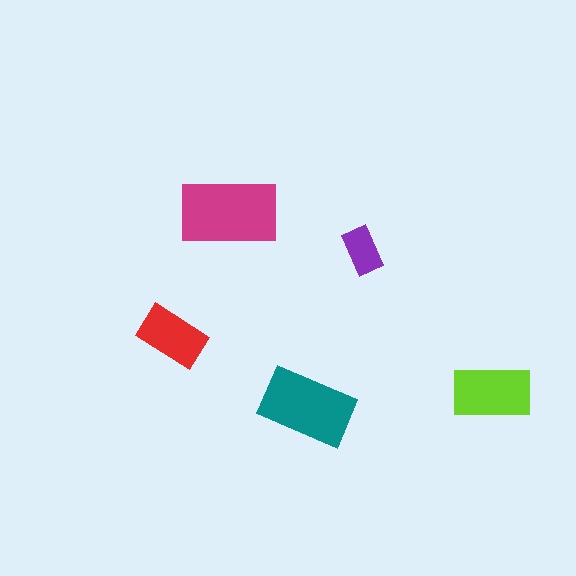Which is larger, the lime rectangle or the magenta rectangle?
The magenta one.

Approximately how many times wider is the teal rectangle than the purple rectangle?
About 2 times wider.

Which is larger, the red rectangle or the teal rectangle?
The teal one.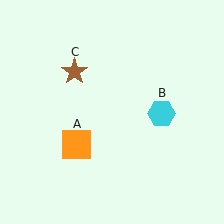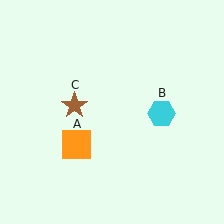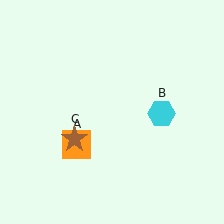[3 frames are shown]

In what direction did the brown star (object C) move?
The brown star (object C) moved down.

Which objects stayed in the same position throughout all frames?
Orange square (object A) and cyan hexagon (object B) remained stationary.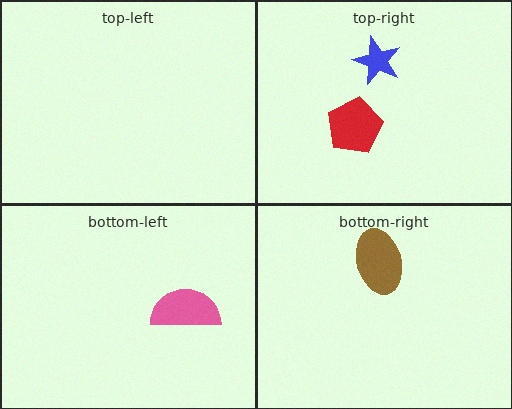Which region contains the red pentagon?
The top-right region.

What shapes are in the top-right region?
The red pentagon, the blue star.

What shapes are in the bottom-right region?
The brown ellipse.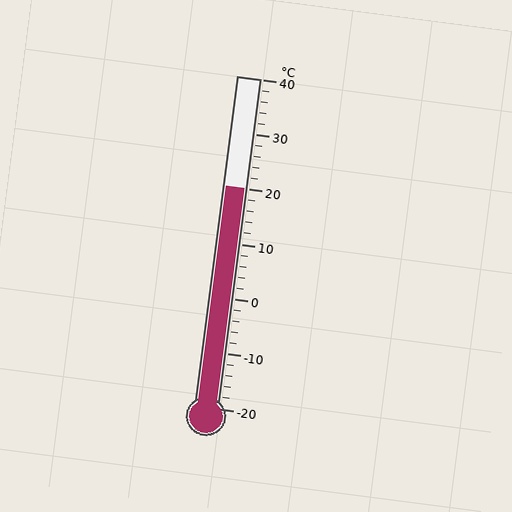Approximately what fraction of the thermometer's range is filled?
The thermometer is filled to approximately 65% of its range.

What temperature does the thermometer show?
The thermometer shows approximately 20°C.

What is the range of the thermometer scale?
The thermometer scale ranges from -20°C to 40°C.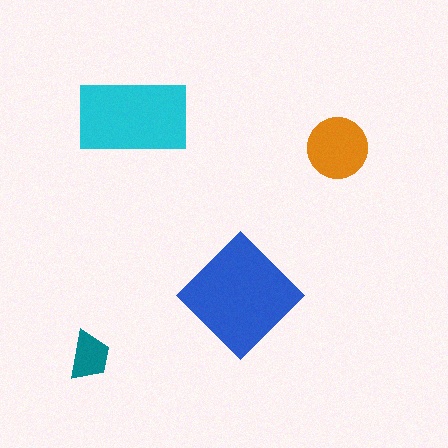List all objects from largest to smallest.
The blue diamond, the cyan rectangle, the orange circle, the teal trapezoid.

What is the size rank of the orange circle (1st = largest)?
3rd.